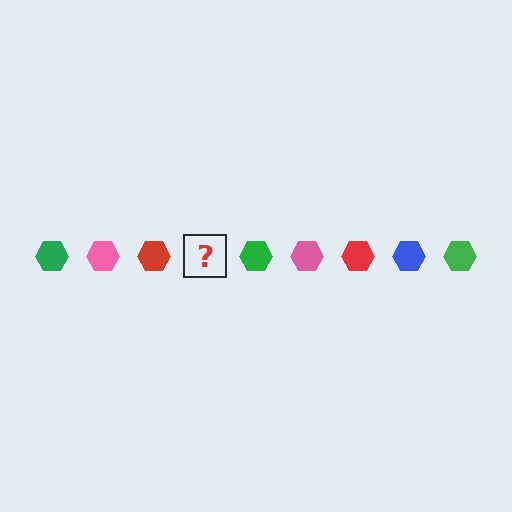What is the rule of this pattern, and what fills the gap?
The rule is that the pattern cycles through green, pink, red, blue hexagons. The gap should be filled with a blue hexagon.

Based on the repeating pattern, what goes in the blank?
The blank should be a blue hexagon.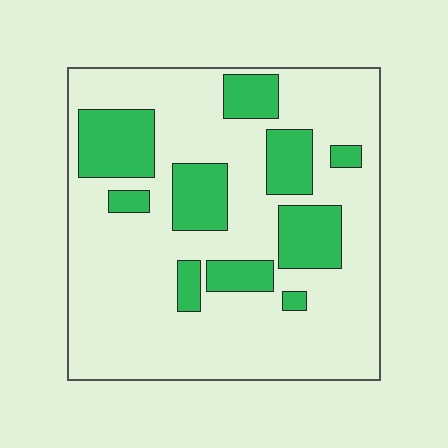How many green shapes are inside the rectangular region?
10.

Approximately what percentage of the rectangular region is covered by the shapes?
Approximately 25%.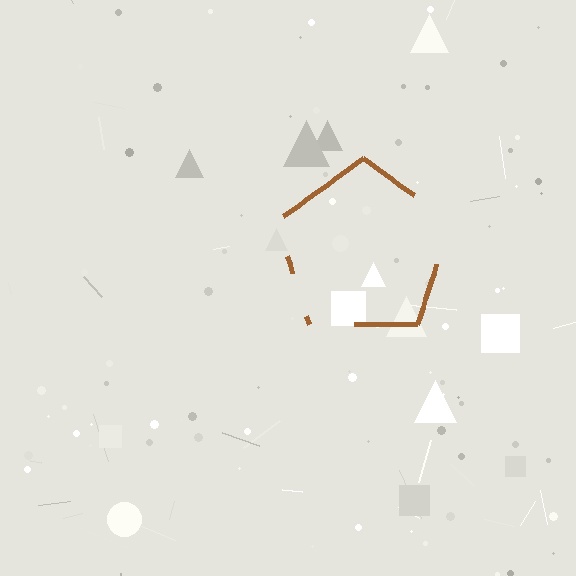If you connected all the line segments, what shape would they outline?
They would outline a pentagon.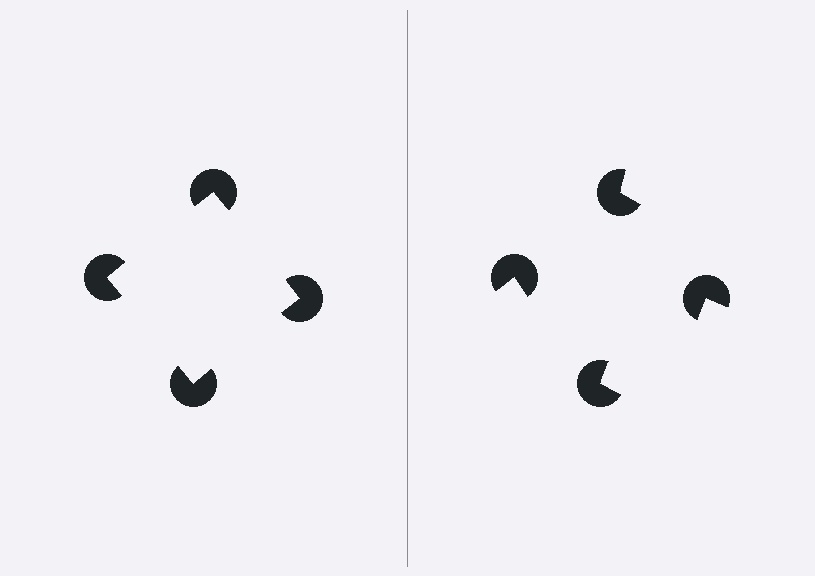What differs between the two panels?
The pac-man discs are positioned identically on both sides; only the wedge orientations differ. On the left they align to a square; on the right they are misaligned.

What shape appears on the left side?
An illusory square.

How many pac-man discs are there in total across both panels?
8 — 4 on each side.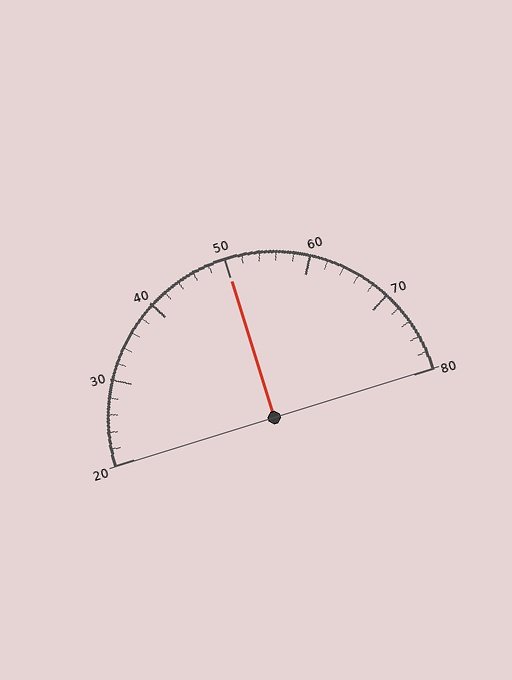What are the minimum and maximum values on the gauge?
The gauge ranges from 20 to 80.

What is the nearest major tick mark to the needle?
The nearest major tick mark is 50.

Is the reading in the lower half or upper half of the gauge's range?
The reading is in the upper half of the range (20 to 80).